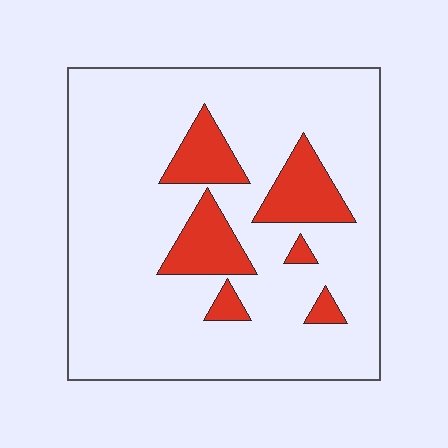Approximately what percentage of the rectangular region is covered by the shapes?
Approximately 15%.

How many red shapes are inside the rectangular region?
6.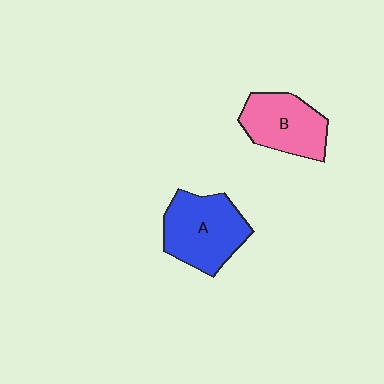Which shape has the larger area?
Shape A (blue).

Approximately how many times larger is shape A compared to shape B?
Approximately 1.2 times.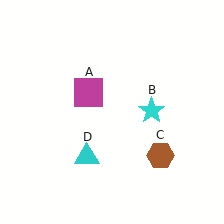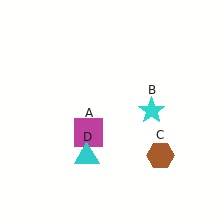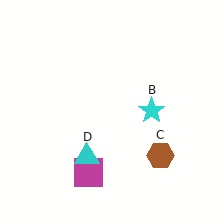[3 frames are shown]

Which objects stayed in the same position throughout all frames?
Cyan star (object B) and brown hexagon (object C) and cyan triangle (object D) remained stationary.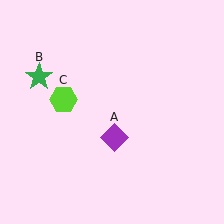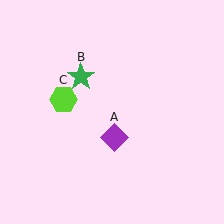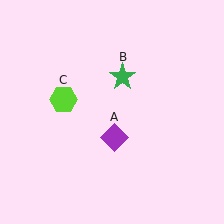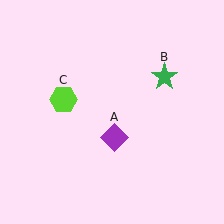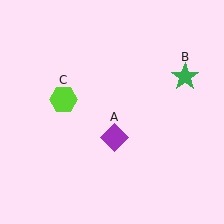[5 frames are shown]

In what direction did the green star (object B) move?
The green star (object B) moved right.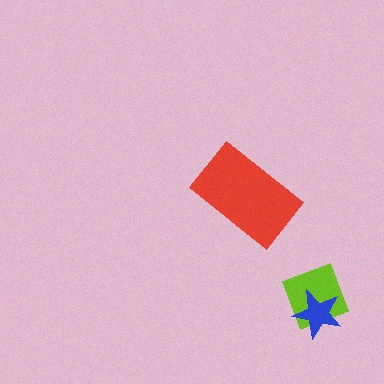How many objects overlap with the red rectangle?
0 objects overlap with the red rectangle.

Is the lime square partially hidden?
Yes, it is partially covered by another shape.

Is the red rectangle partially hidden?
No, no other shape covers it.